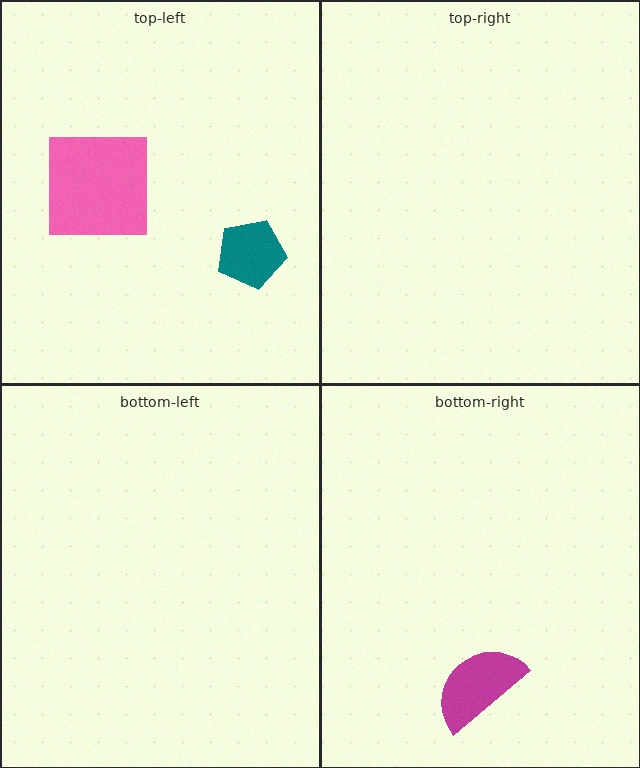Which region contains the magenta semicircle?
The bottom-right region.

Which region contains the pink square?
The top-left region.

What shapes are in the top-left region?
The teal pentagon, the pink square.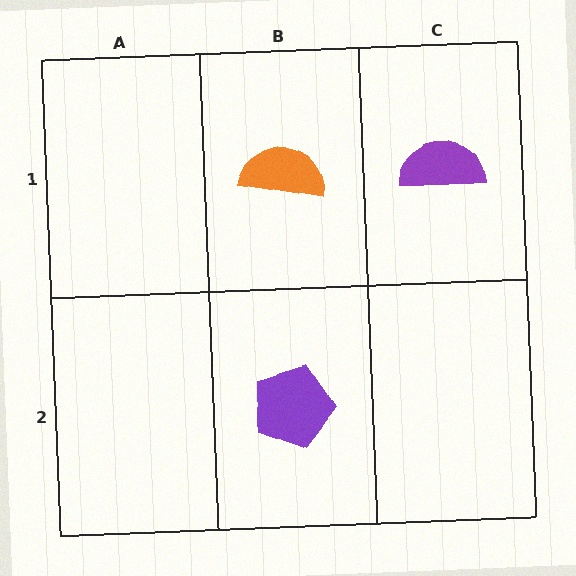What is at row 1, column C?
A purple semicircle.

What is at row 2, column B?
A purple pentagon.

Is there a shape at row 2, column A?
No, that cell is empty.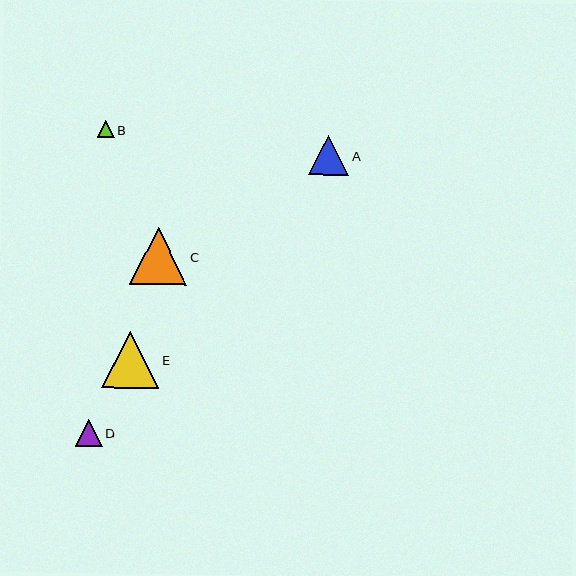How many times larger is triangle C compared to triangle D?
Triangle C is approximately 2.2 times the size of triangle D.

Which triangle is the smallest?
Triangle B is the smallest with a size of approximately 17 pixels.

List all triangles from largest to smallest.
From largest to smallest: C, E, A, D, B.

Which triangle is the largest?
Triangle C is the largest with a size of approximately 58 pixels.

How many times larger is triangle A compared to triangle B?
Triangle A is approximately 2.3 times the size of triangle B.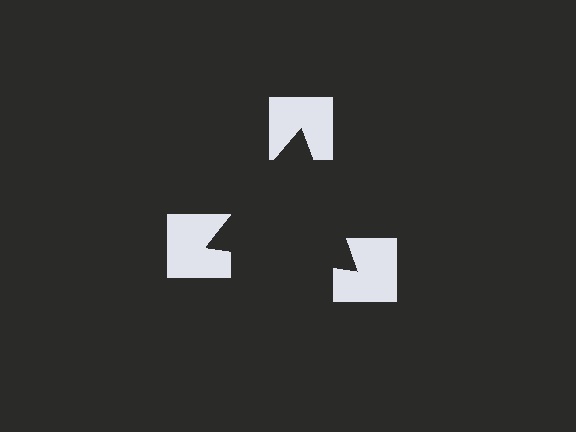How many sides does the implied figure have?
3 sides.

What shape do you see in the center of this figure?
An illusory triangle — its edges are inferred from the aligned wedge cuts in the notched squares, not physically drawn.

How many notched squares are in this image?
There are 3 — one at each vertex of the illusory triangle.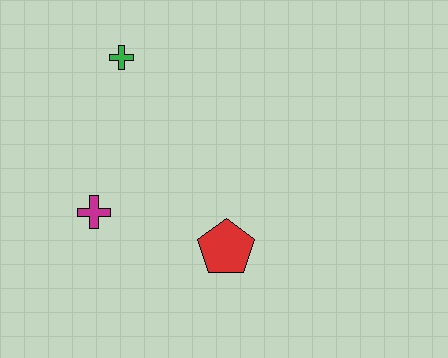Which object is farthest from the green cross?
The red pentagon is farthest from the green cross.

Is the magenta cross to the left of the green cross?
Yes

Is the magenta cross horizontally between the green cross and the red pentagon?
No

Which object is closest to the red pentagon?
The magenta cross is closest to the red pentagon.